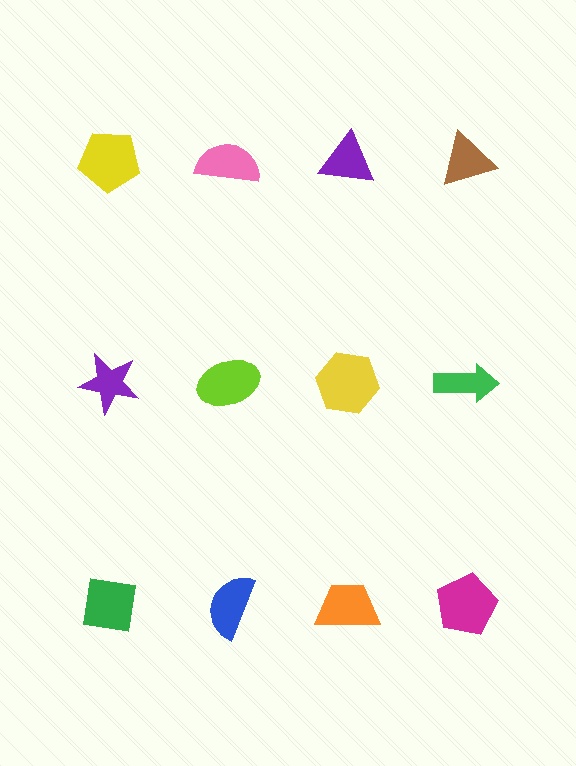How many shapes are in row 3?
4 shapes.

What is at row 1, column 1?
A yellow pentagon.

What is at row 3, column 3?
An orange trapezoid.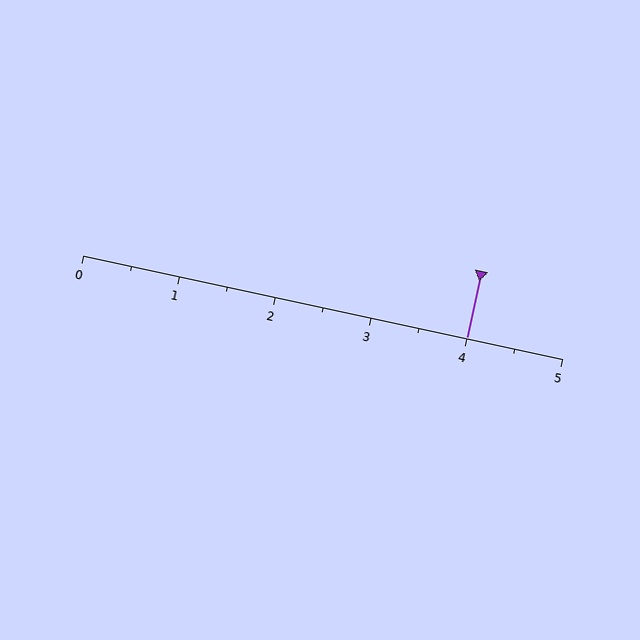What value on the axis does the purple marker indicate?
The marker indicates approximately 4.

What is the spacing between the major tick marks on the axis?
The major ticks are spaced 1 apart.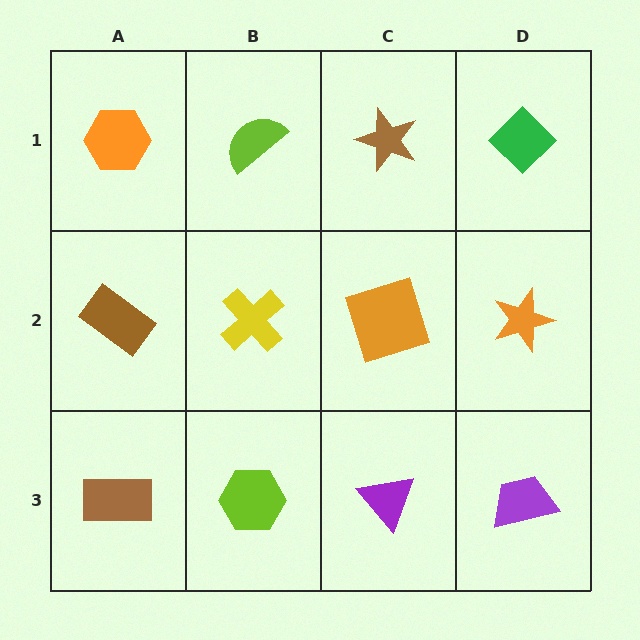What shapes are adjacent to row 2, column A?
An orange hexagon (row 1, column A), a brown rectangle (row 3, column A), a yellow cross (row 2, column B).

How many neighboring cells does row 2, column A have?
3.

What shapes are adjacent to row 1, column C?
An orange square (row 2, column C), a lime semicircle (row 1, column B), a green diamond (row 1, column D).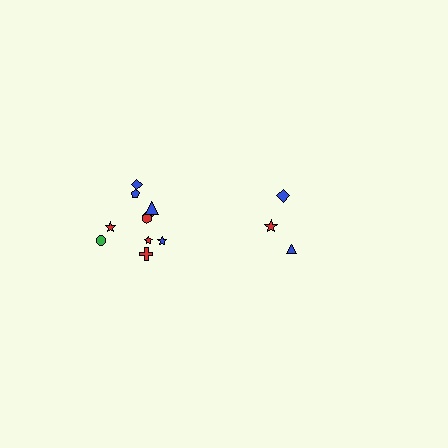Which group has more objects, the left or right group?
The left group.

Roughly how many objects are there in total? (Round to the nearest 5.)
Roughly 15 objects in total.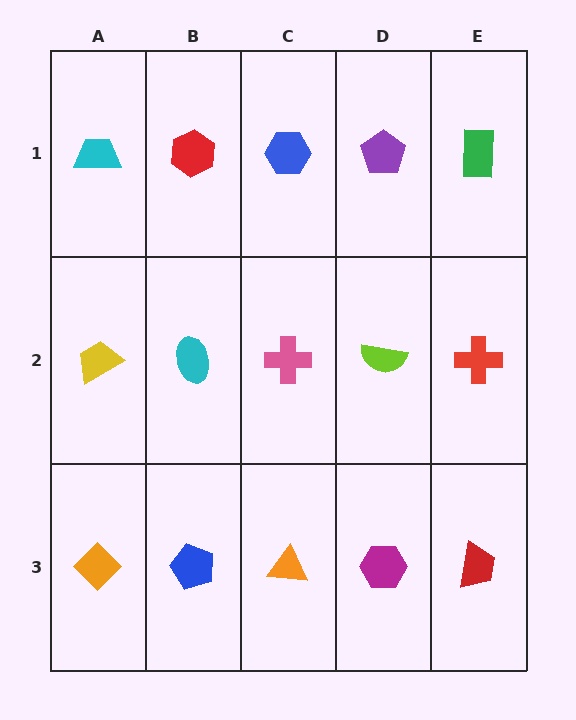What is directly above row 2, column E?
A green rectangle.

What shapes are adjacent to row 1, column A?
A yellow trapezoid (row 2, column A), a red hexagon (row 1, column B).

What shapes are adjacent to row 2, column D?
A purple pentagon (row 1, column D), a magenta hexagon (row 3, column D), a pink cross (row 2, column C), a red cross (row 2, column E).